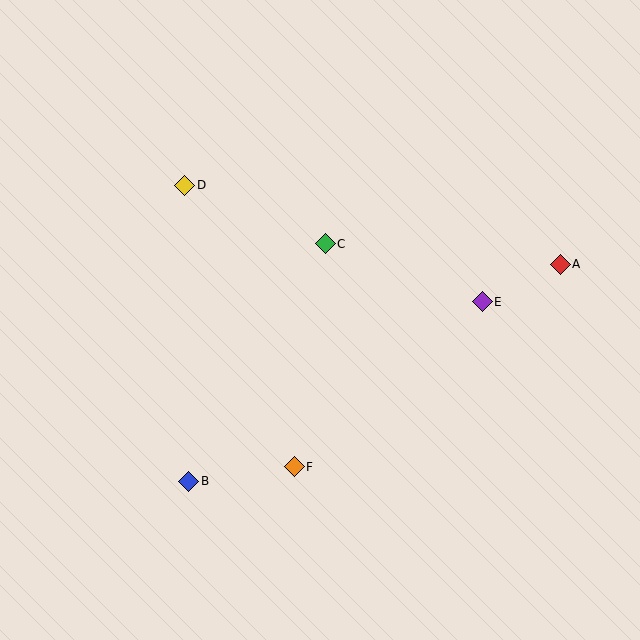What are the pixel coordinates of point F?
Point F is at (294, 467).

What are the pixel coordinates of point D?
Point D is at (185, 185).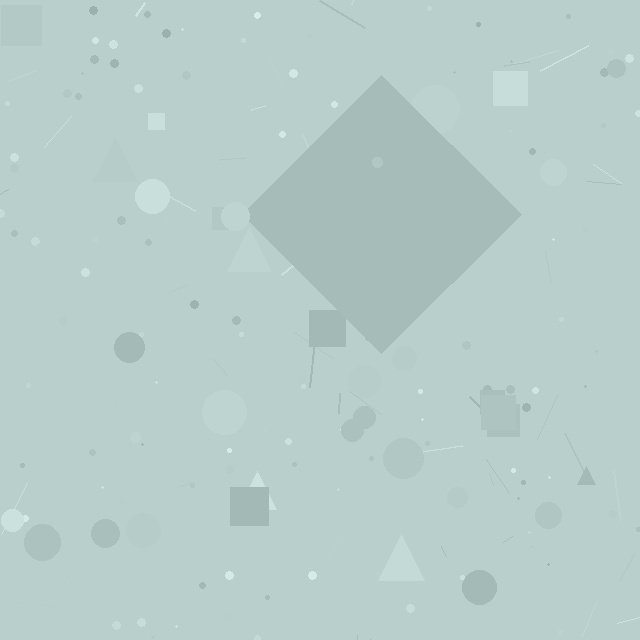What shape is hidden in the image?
A diamond is hidden in the image.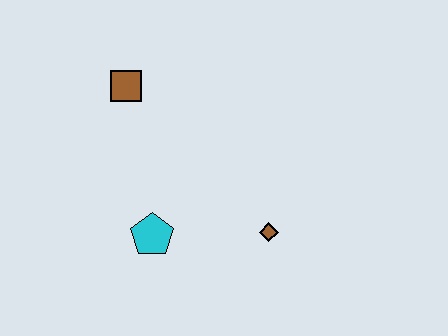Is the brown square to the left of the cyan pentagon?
Yes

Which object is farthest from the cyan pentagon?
The brown square is farthest from the cyan pentagon.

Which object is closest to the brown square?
The cyan pentagon is closest to the brown square.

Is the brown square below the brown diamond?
No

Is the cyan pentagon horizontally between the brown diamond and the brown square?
Yes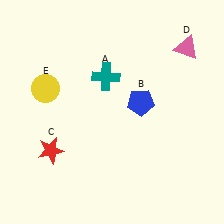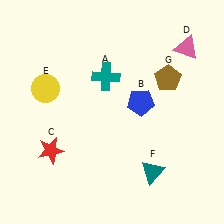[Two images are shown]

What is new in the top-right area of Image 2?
A brown pentagon (G) was added in the top-right area of Image 2.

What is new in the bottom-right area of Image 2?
A teal triangle (F) was added in the bottom-right area of Image 2.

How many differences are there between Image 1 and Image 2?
There are 2 differences between the two images.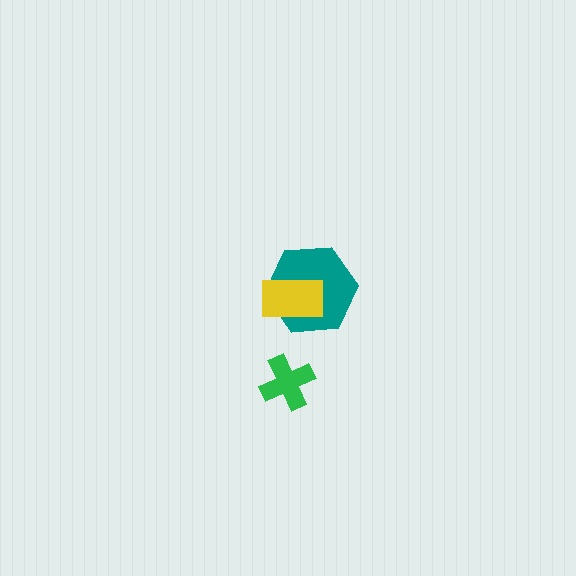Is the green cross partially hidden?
No, no other shape covers it.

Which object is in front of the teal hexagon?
The yellow rectangle is in front of the teal hexagon.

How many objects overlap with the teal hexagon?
1 object overlaps with the teal hexagon.